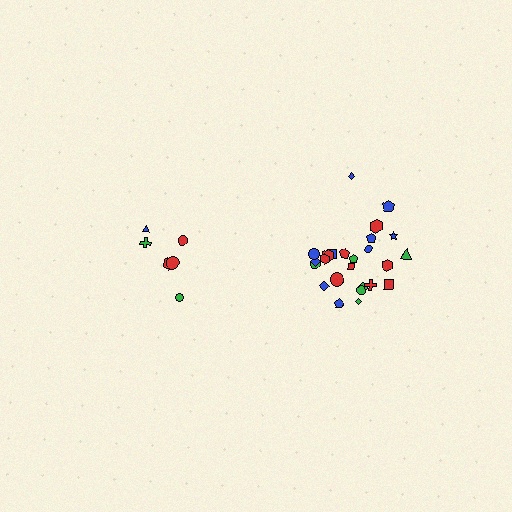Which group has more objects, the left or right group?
The right group.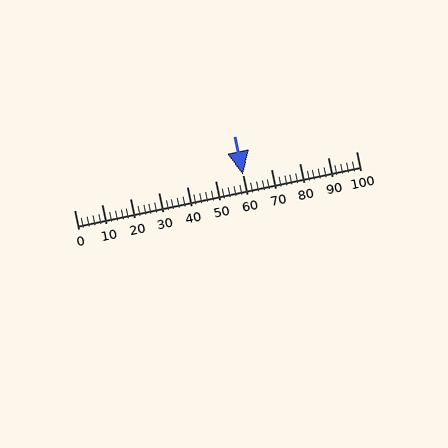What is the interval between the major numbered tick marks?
The major tick marks are spaced 10 units apart.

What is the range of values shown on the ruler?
The ruler shows values from 0 to 100.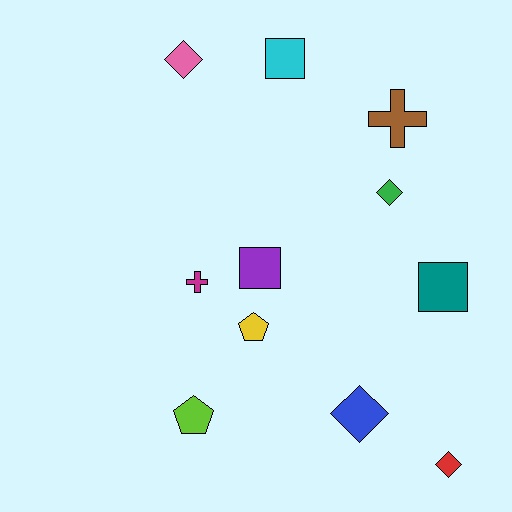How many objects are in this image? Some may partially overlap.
There are 11 objects.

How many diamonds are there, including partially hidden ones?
There are 4 diamonds.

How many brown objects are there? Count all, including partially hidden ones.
There is 1 brown object.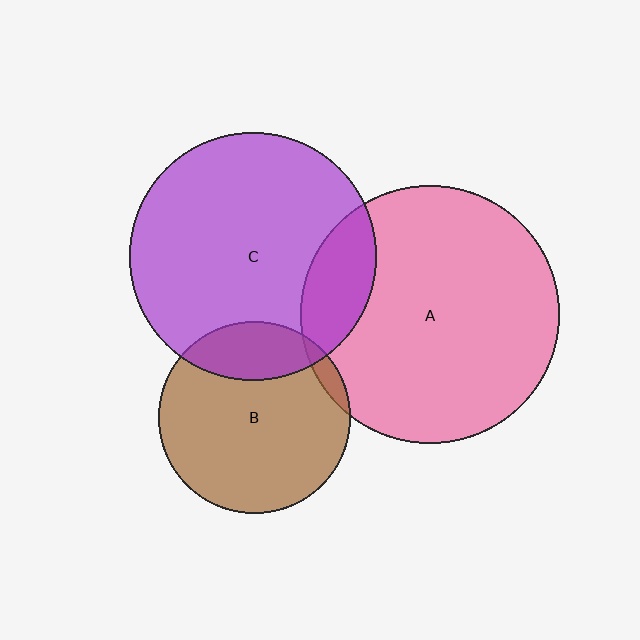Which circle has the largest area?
Circle A (pink).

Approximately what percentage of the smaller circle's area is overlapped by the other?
Approximately 15%.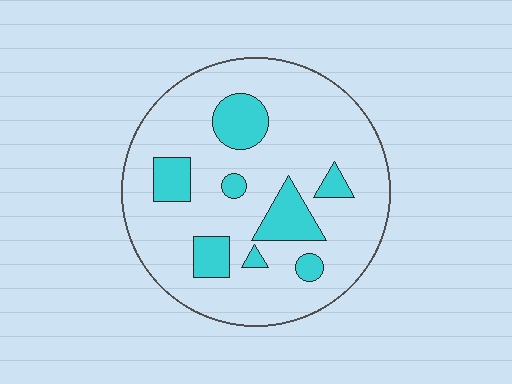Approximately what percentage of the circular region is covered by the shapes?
Approximately 20%.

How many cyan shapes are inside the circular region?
8.